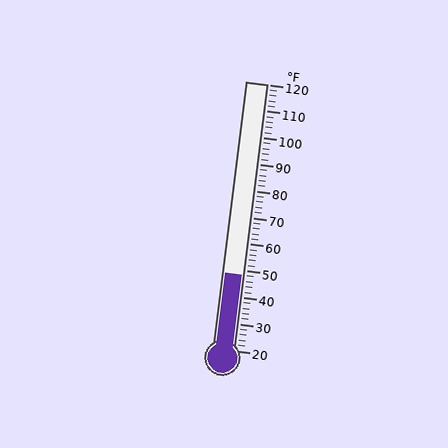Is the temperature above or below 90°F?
The temperature is below 90°F.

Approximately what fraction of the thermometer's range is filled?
The thermometer is filled to approximately 30% of its range.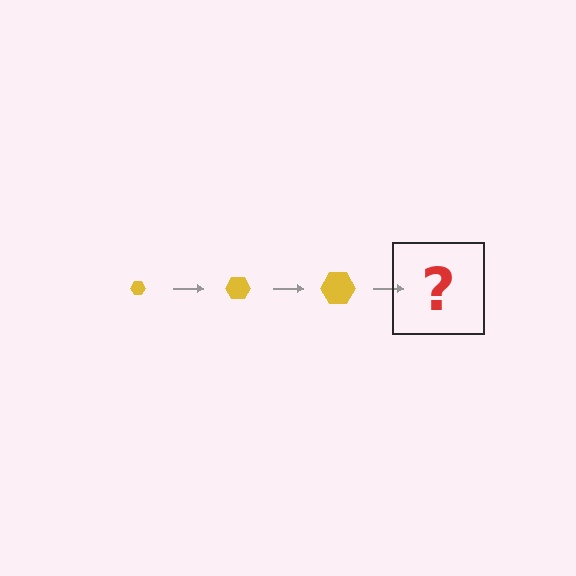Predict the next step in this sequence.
The next step is a yellow hexagon, larger than the previous one.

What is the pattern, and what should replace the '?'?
The pattern is that the hexagon gets progressively larger each step. The '?' should be a yellow hexagon, larger than the previous one.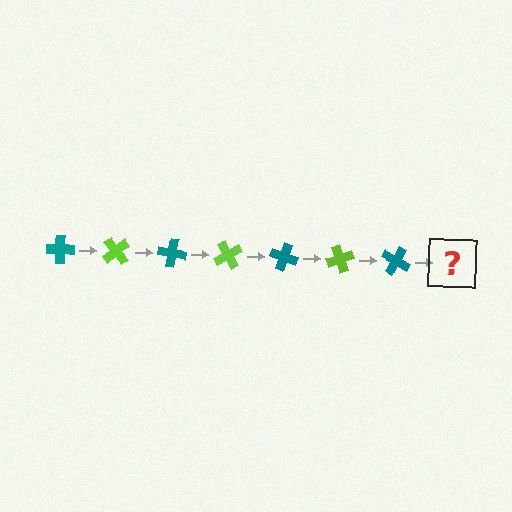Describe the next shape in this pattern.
It should be a lime cross, rotated 350 degrees from the start.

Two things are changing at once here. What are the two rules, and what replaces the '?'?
The two rules are that it rotates 50 degrees each step and the color cycles through teal and lime. The '?' should be a lime cross, rotated 350 degrees from the start.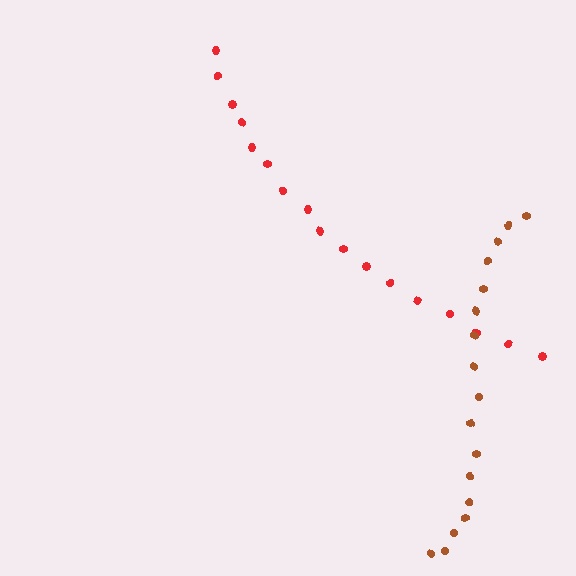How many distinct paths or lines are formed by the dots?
There are 2 distinct paths.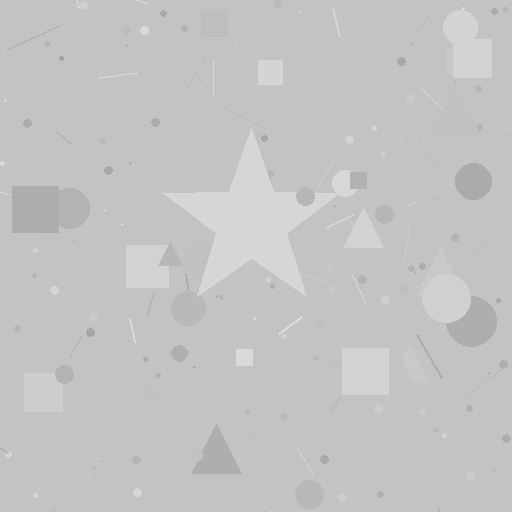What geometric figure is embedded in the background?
A star is embedded in the background.